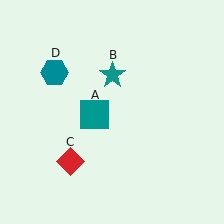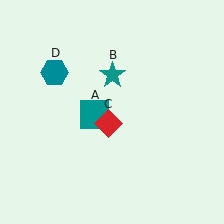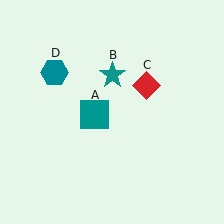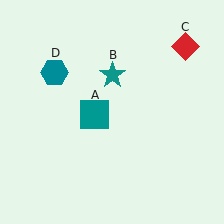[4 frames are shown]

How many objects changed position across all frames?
1 object changed position: red diamond (object C).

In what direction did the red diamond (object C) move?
The red diamond (object C) moved up and to the right.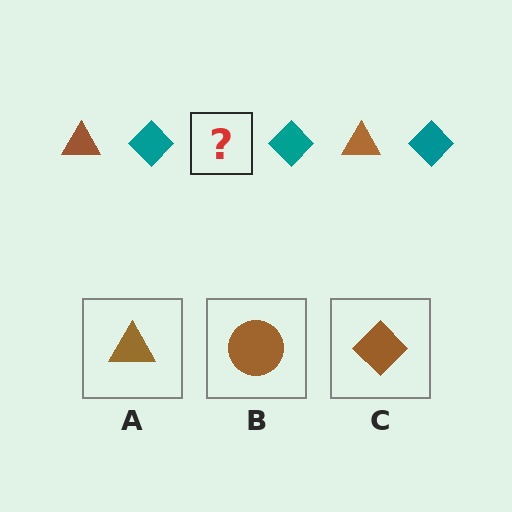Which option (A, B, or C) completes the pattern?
A.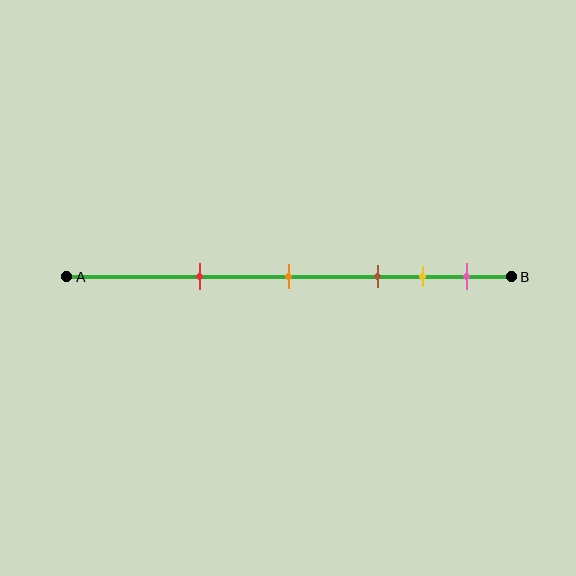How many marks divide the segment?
There are 5 marks dividing the segment.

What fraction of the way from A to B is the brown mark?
The brown mark is approximately 70% (0.7) of the way from A to B.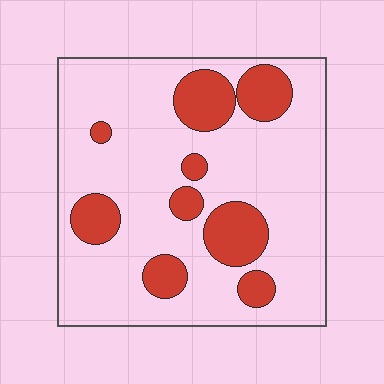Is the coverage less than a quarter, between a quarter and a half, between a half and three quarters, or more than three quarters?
Less than a quarter.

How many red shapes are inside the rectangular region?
9.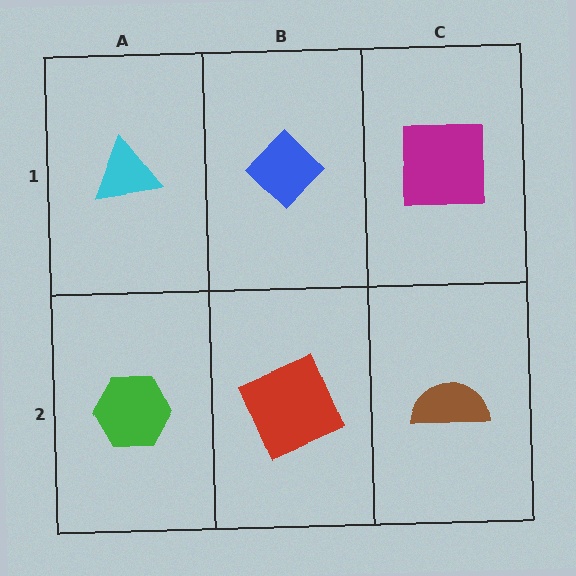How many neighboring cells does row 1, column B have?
3.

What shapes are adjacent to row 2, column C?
A magenta square (row 1, column C), a red square (row 2, column B).